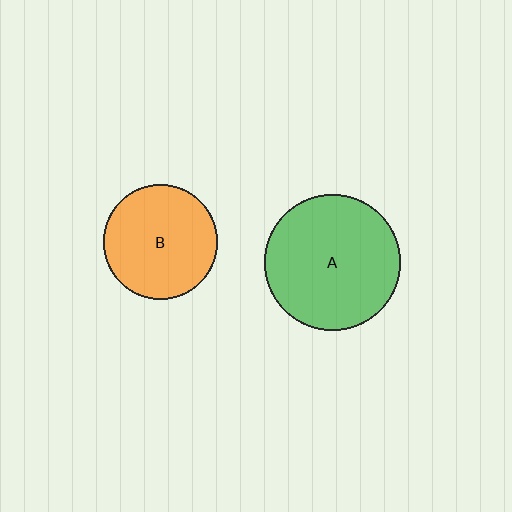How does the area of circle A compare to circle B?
Approximately 1.4 times.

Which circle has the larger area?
Circle A (green).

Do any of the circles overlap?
No, none of the circles overlap.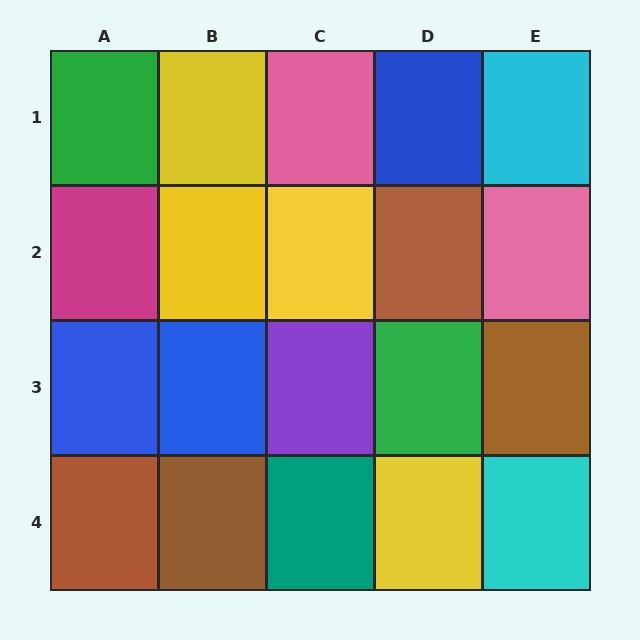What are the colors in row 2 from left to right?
Magenta, yellow, yellow, brown, pink.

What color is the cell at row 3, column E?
Brown.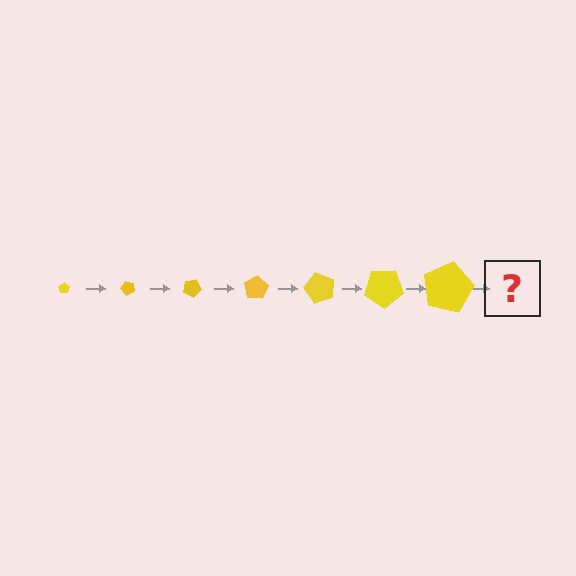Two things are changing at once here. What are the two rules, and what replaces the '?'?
The two rules are that the pentagon grows larger each step and it rotates 50 degrees each step. The '?' should be a pentagon, larger than the previous one and rotated 350 degrees from the start.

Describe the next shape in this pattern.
It should be a pentagon, larger than the previous one and rotated 350 degrees from the start.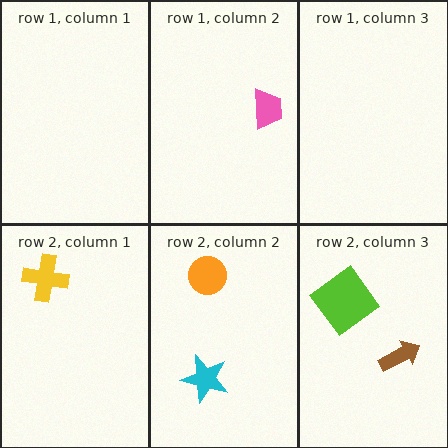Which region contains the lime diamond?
The row 2, column 3 region.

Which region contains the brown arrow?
The row 2, column 3 region.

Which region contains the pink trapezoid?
The row 1, column 2 region.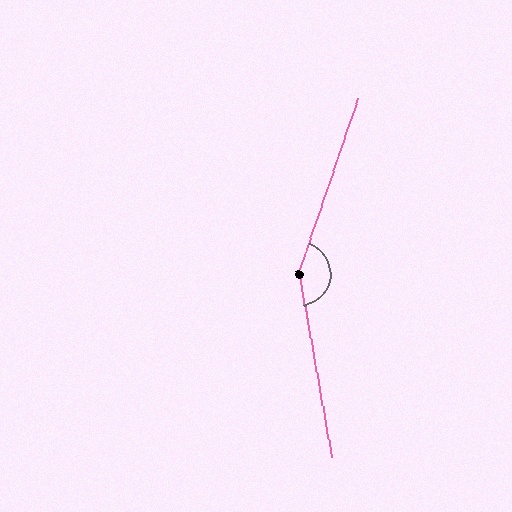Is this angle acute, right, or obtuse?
It is obtuse.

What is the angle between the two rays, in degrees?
Approximately 151 degrees.